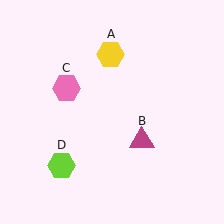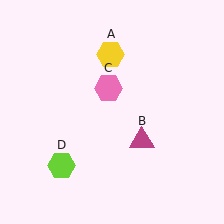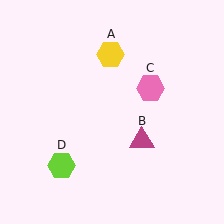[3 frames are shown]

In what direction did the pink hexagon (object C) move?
The pink hexagon (object C) moved right.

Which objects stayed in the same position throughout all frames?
Yellow hexagon (object A) and magenta triangle (object B) and lime hexagon (object D) remained stationary.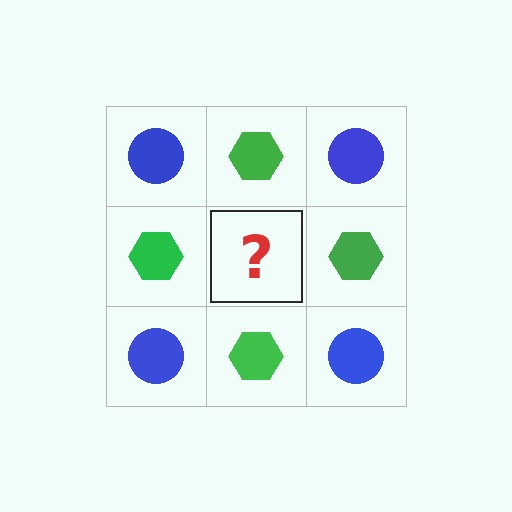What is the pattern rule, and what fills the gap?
The rule is that it alternates blue circle and green hexagon in a checkerboard pattern. The gap should be filled with a blue circle.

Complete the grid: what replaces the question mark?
The question mark should be replaced with a blue circle.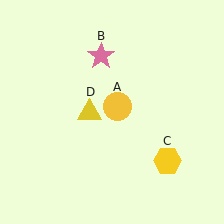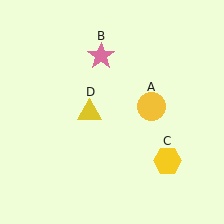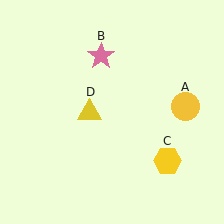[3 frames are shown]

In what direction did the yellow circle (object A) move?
The yellow circle (object A) moved right.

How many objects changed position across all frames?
1 object changed position: yellow circle (object A).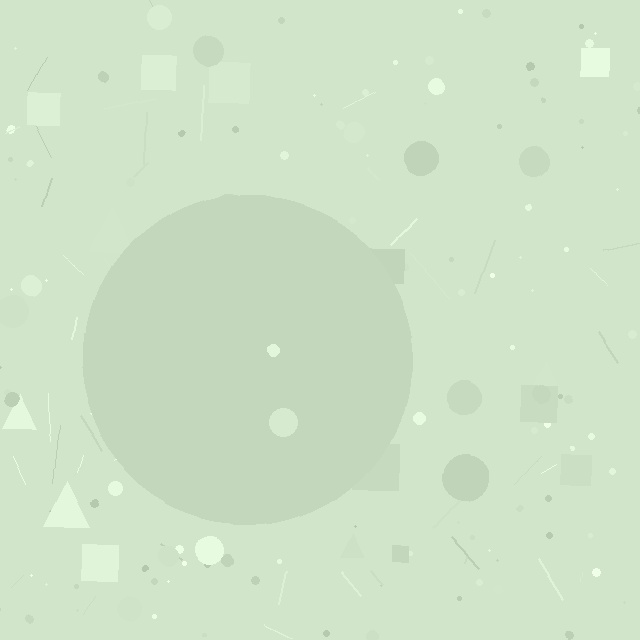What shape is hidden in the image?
A circle is hidden in the image.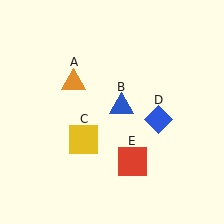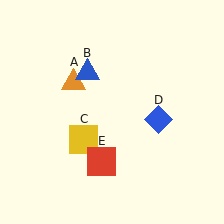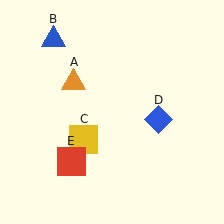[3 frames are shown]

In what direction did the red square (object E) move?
The red square (object E) moved left.